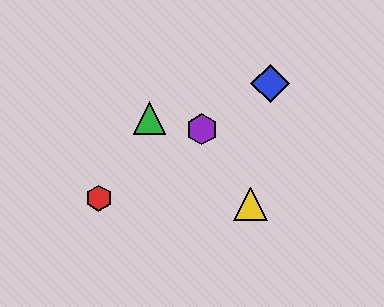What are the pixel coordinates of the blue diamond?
The blue diamond is at (270, 83).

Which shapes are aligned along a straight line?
The red hexagon, the blue diamond, the purple hexagon are aligned along a straight line.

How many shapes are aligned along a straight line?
3 shapes (the red hexagon, the blue diamond, the purple hexagon) are aligned along a straight line.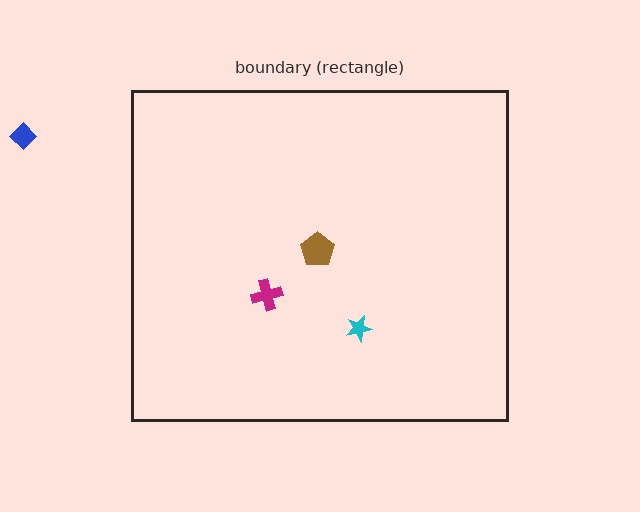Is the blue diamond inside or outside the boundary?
Outside.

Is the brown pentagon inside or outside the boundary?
Inside.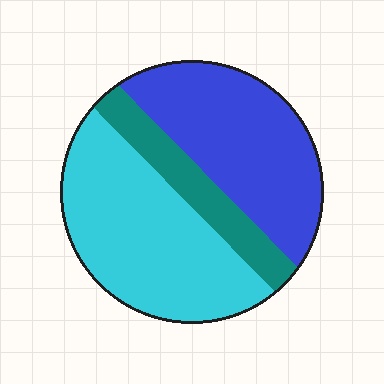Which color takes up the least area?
Teal, at roughly 15%.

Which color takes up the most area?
Cyan, at roughly 45%.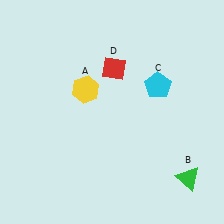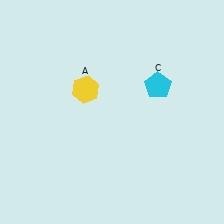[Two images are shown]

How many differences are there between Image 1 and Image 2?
There are 2 differences between the two images.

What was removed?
The red diamond (D), the green triangle (B) were removed in Image 2.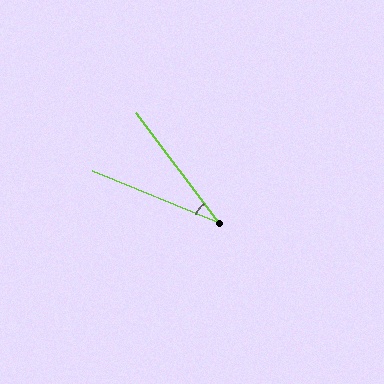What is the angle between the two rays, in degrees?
Approximately 31 degrees.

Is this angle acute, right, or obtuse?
It is acute.